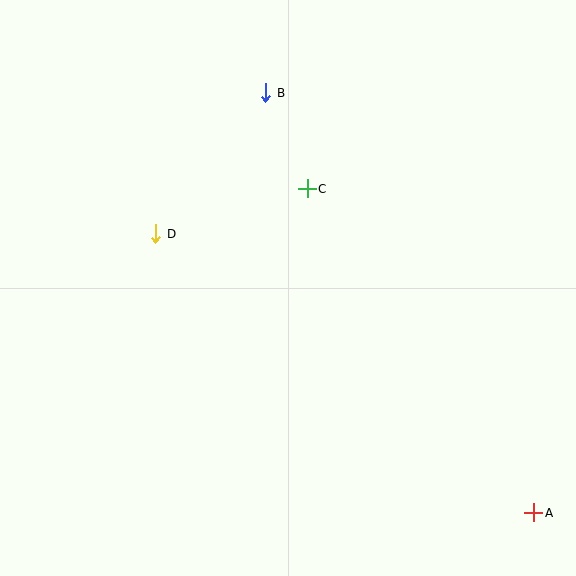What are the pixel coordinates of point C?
Point C is at (307, 189).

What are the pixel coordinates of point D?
Point D is at (156, 234).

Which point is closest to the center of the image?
Point C at (307, 189) is closest to the center.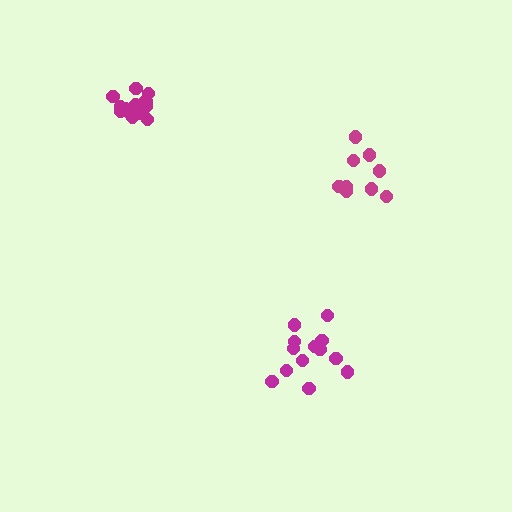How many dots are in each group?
Group 1: 13 dots, Group 2: 9 dots, Group 3: 15 dots (37 total).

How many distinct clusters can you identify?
There are 3 distinct clusters.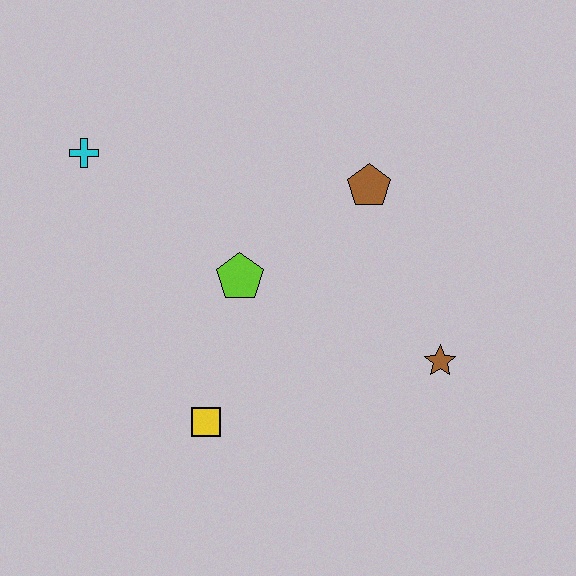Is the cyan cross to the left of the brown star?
Yes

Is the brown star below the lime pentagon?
Yes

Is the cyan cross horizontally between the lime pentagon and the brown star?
No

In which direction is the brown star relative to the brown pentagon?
The brown star is below the brown pentagon.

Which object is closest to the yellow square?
The lime pentagon is closest to the yellow square.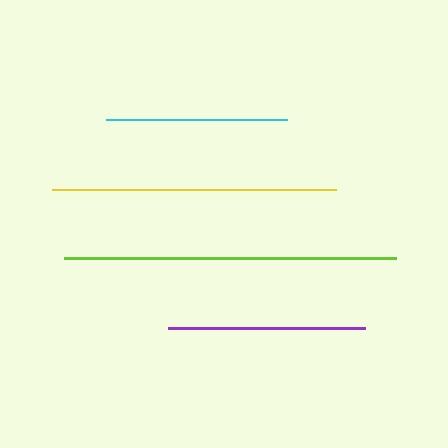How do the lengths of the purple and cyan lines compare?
The purple and cyan lines are approximately the same length.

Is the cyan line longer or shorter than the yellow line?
The yellow line is longer than the cyan line.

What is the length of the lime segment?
The lime segment is approximately 332 pixels long.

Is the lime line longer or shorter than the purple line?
The lime line is longer than the purple line.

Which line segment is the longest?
The lime line is the longest at approximately 332 pixels.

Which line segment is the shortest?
The cyan line is the shortest at approximately 181 pixels.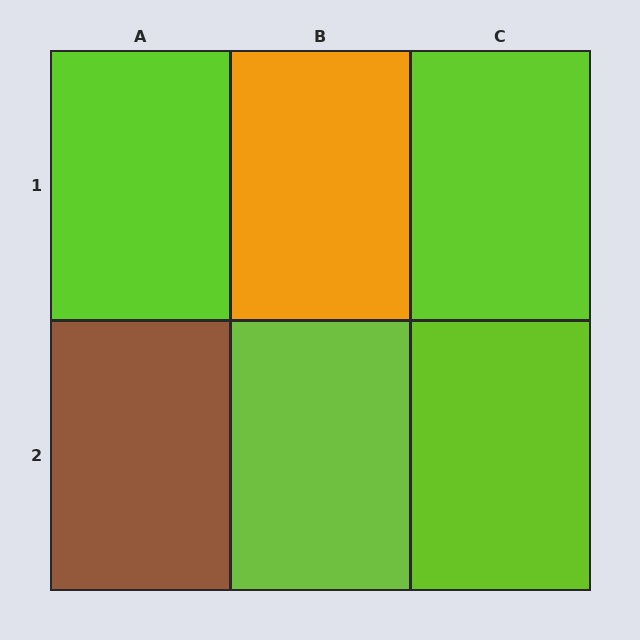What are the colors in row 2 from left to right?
Brown, lime, lime.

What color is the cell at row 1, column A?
Lime.